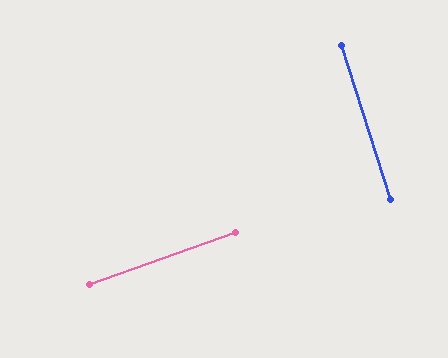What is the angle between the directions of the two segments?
Approximately 88 degrees.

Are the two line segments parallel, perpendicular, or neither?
Perpendicular — they meet at approximately 88°.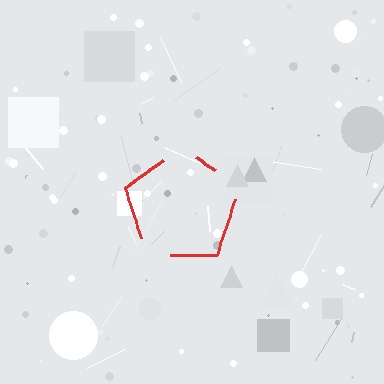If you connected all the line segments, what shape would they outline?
They would outline a pentagon.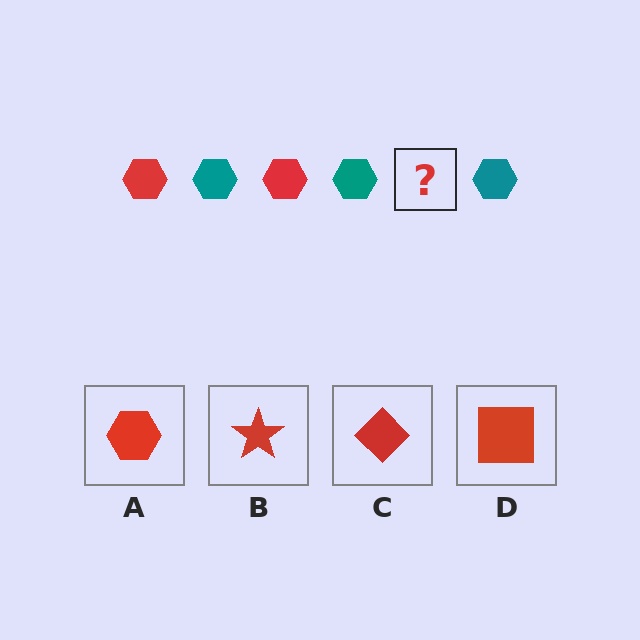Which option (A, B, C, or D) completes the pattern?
A.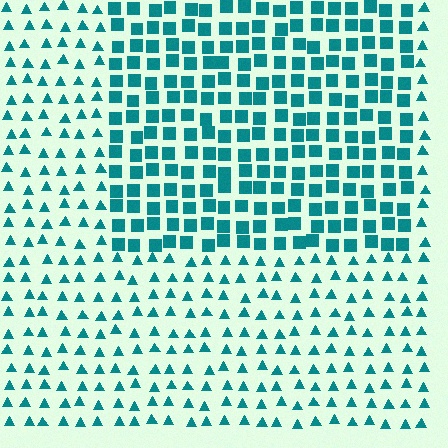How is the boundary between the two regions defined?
The boundary is defined by a change in element shape: squares inside vs. triangles outside. All elements share the same color and spacing.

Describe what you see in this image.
The image is filled with small teal elements arranged in a uniform grid. A rectangle-shaped region contains squares, while the surrounding area contains triangles. The boundary is defined purely by the change in element shape.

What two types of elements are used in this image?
The image uses squares inside the rectangle region and triangles outside it.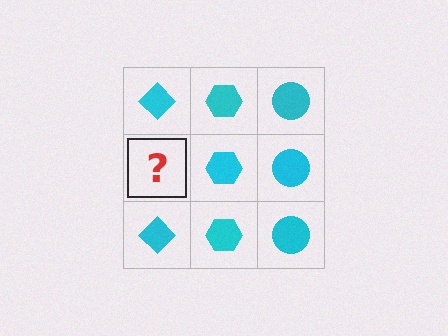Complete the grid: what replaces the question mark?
The question mark should be replaced with a cyan diamond.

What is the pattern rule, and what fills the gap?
The rule is that each column has a consistent shape. The gap should be filled with a cyan diamond.